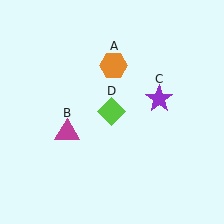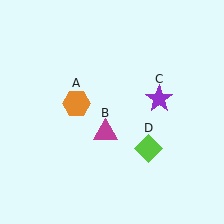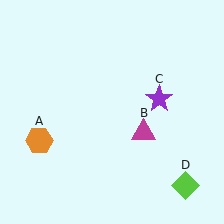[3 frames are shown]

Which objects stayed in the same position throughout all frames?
Purple star (object C) remained stationary.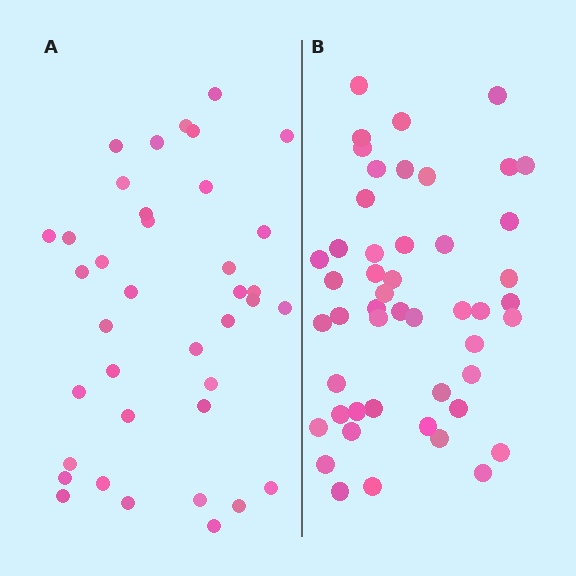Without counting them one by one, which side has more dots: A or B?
Region B (the right region) has more dots.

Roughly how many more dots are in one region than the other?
Region B has roughly 12 or so more dots than region A.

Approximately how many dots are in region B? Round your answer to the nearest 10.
About 50 dots. (The exact count is 49, which rounds to 50.)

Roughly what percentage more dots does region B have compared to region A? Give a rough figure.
About 30% more.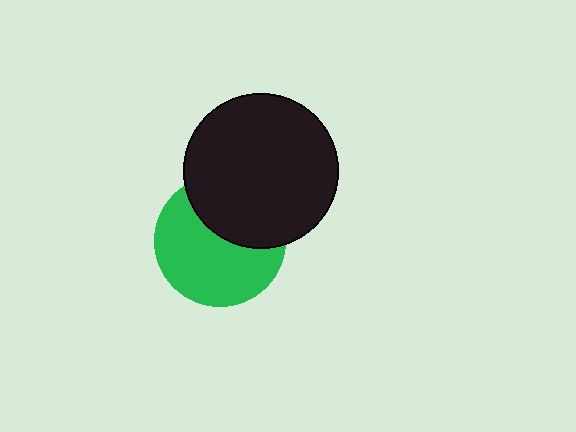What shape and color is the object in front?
The object in front is a black circle.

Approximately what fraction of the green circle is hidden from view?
Roughly 38% of the green circle is hidden behind the black circle.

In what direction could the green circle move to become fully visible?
The green circle could move down. That would shift it out from behind the black circle entirely.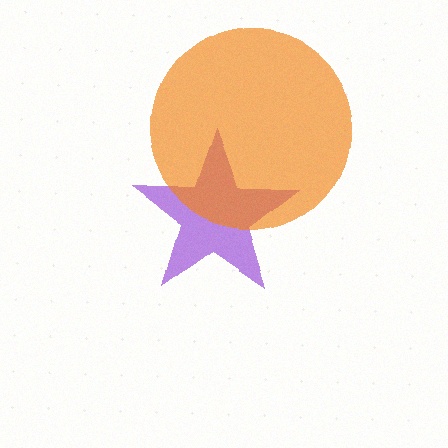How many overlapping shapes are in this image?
There are 2 overlapping shapes in the image.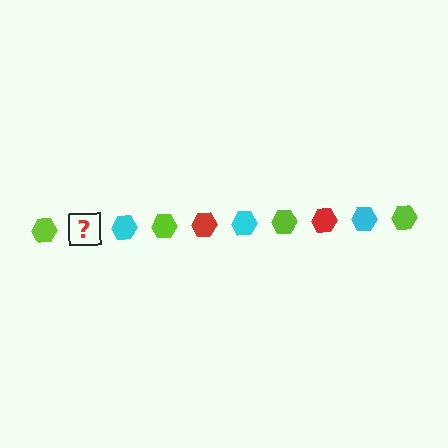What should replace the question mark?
The question mark should be replaced with a red hexagon.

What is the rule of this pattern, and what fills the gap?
The rule is that the pattern cycles through lime, red, cyan hexagons. The gap should be filled with a red hexagon.